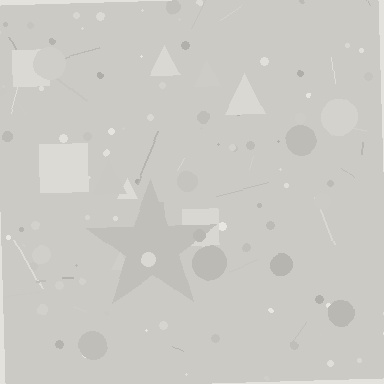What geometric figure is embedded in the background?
A star is embedded in the background.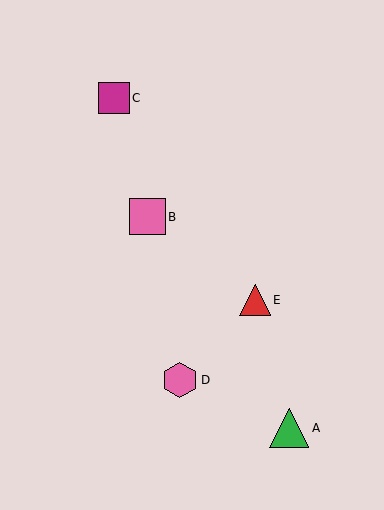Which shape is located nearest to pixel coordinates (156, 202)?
The pink square (labeled B) at (147, 217) is nearest to that location.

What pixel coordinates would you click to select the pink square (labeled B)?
Click at (147, 217) to select the pink square B.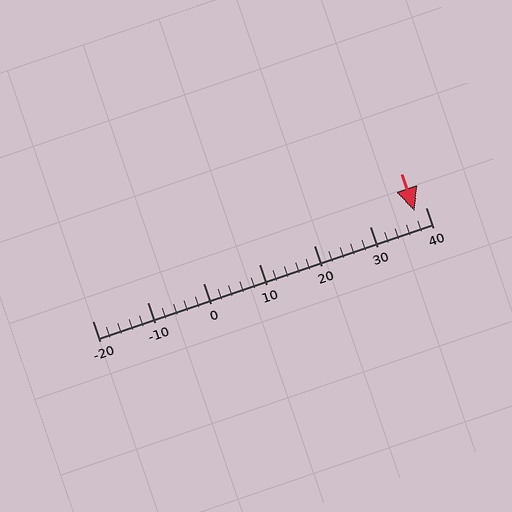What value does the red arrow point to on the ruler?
The red arrow points to approximately 38.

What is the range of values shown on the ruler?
The ruler shows values from -20 to 40.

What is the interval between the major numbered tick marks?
The major tick marks are spaced 10 units apart.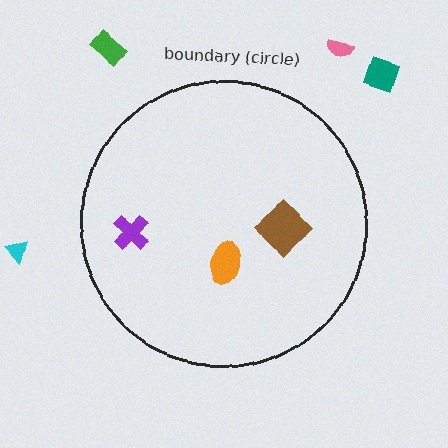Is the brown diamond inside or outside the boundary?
Inside.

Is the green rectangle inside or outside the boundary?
Outside.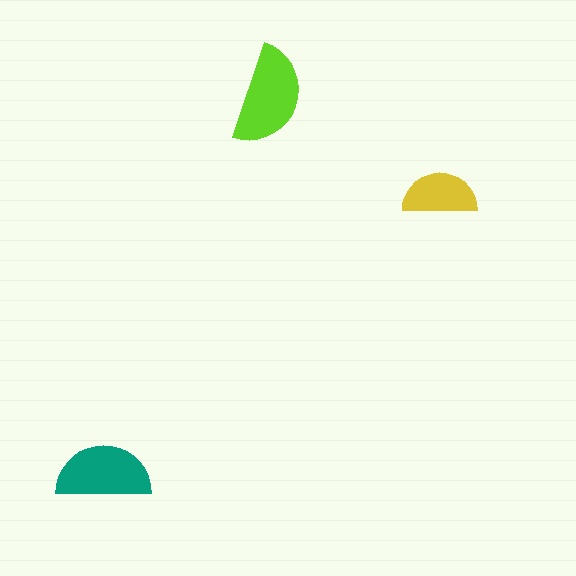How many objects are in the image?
There are 3 objects in the image.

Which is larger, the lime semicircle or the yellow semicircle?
The lime one.